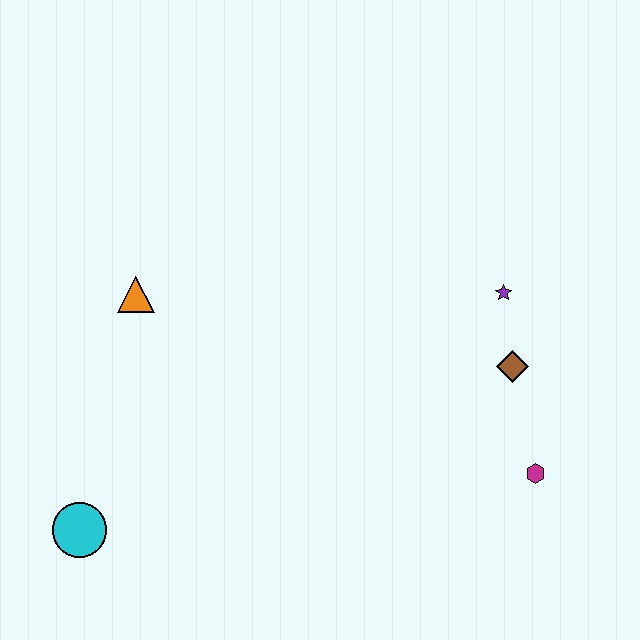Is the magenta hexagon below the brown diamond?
Yes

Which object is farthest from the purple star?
The cyan circle is farthest from the purple star.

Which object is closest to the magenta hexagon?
The brown diamond is closest to the magenta hexagon.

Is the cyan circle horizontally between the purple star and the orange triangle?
No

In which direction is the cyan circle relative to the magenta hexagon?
The cyan circle is to the left of the magenta hexagon.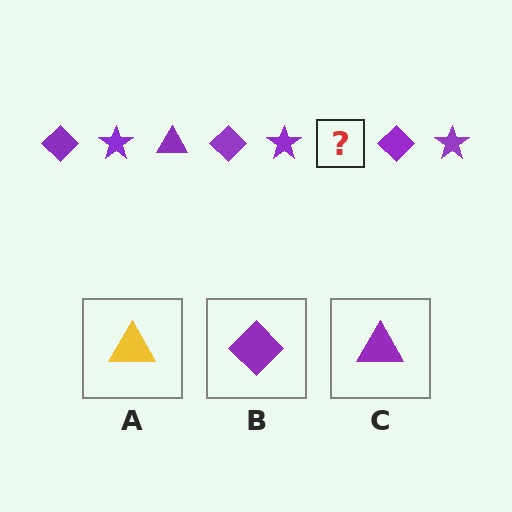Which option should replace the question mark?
Option C.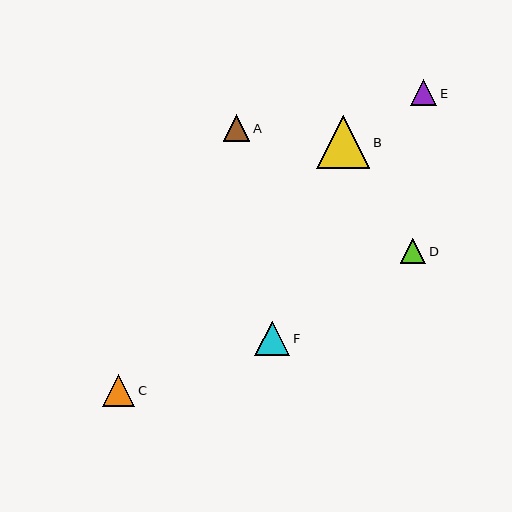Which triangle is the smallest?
Triangle D is the smallest with a size of approximately 25 pixels.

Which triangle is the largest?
Triangle B is the largest with a size of approximately 53 pixels.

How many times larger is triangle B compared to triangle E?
Triangle B is approximately 2.0 times the size of triangle E.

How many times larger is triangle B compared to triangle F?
Triangle B is approximately 1.5 times the size of triangle F.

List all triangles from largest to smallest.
From largest to smallest: B, F, C, A, E, D.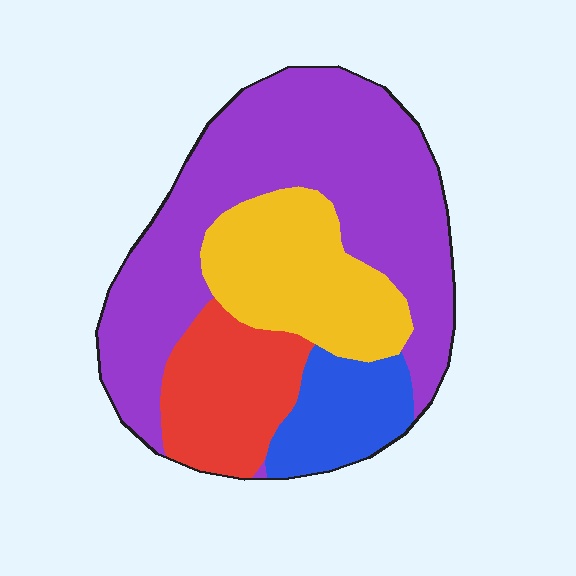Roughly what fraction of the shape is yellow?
Yellow covers around 20% of the shape.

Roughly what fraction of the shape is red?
Red covers 17% of the shape.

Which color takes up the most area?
Purple, at roughly 50%.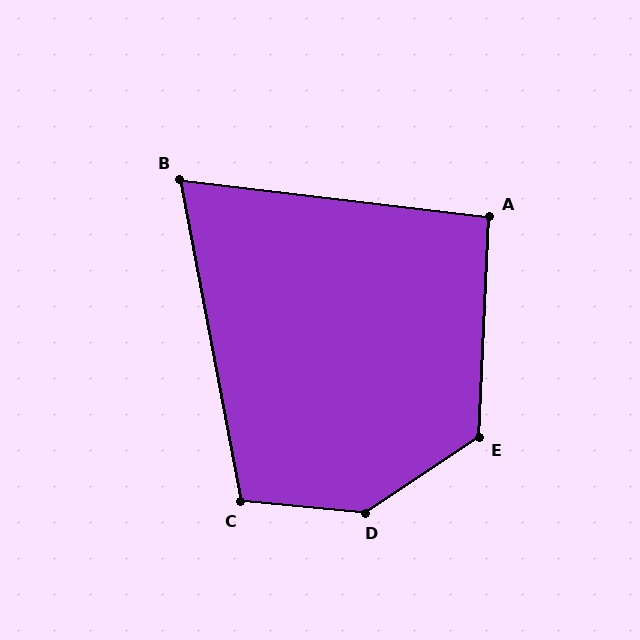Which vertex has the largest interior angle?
D, at approximately 141 degrees.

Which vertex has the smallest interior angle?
B, at approximately 73 degrees.